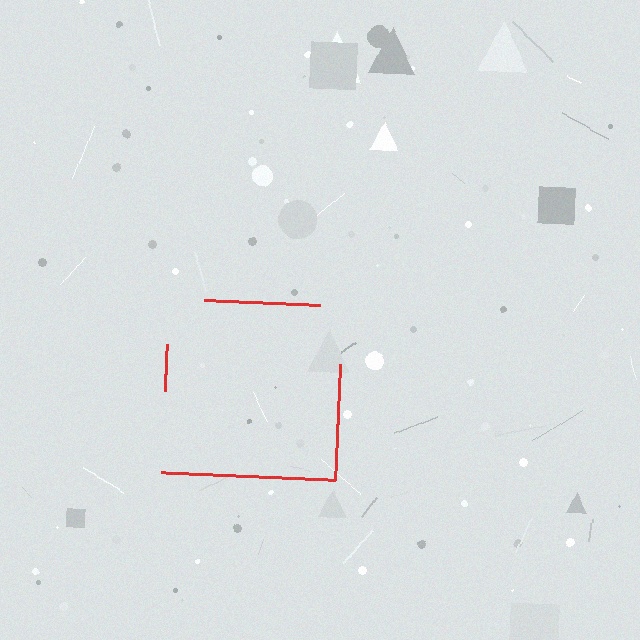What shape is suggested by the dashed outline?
The dashed outline suggests a square.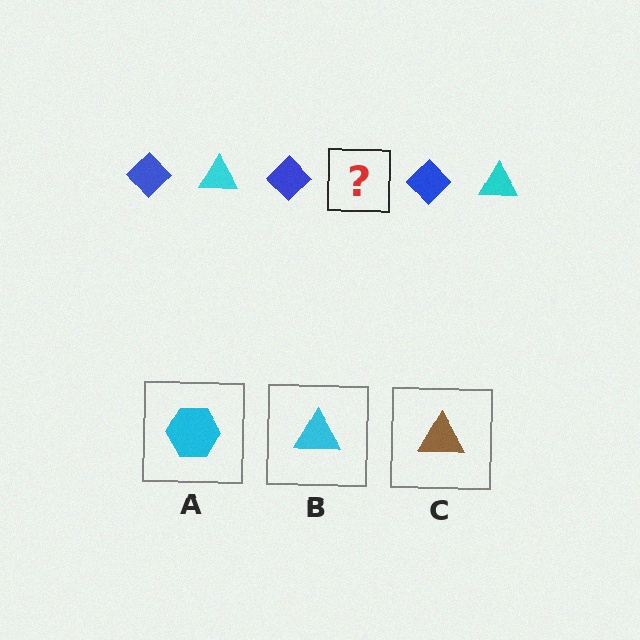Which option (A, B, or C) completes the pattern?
B.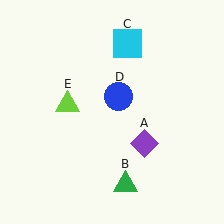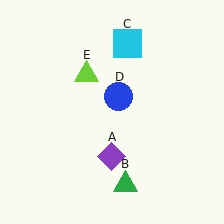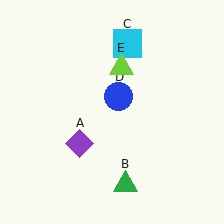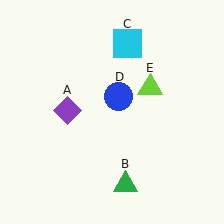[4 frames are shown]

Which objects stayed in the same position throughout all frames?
Green triangle (object B) and cyan square (object C) and blue circle (object D) remained stationary.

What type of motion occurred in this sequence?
The purple diamond (object A), lime triangle (object E) rotated clockwise around the center of the scene.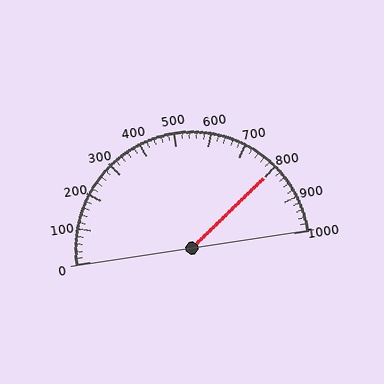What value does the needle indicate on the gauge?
The needle indicates approximately 800.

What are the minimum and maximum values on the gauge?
The gauge ranges from 0 to 1000.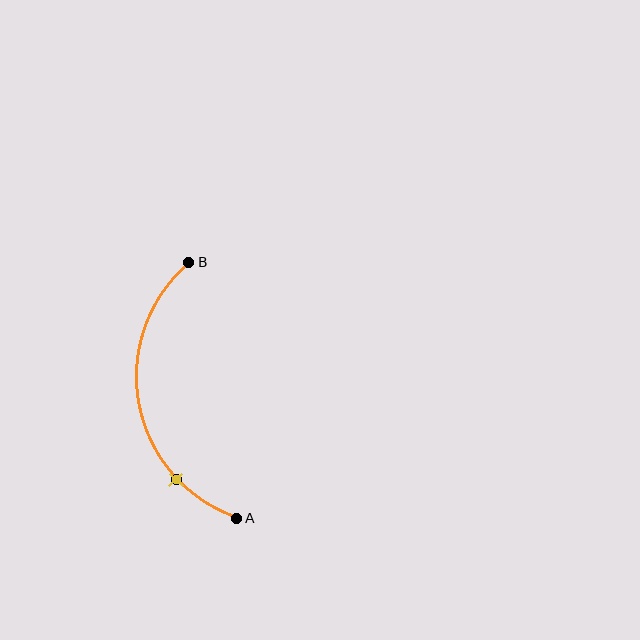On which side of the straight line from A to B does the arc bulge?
The arc bulges to the left of the straight line connecting A and B.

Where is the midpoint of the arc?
The arc midpoint is the point on the curve farthest from the straight line joining A and B. It sits to the left of that line.